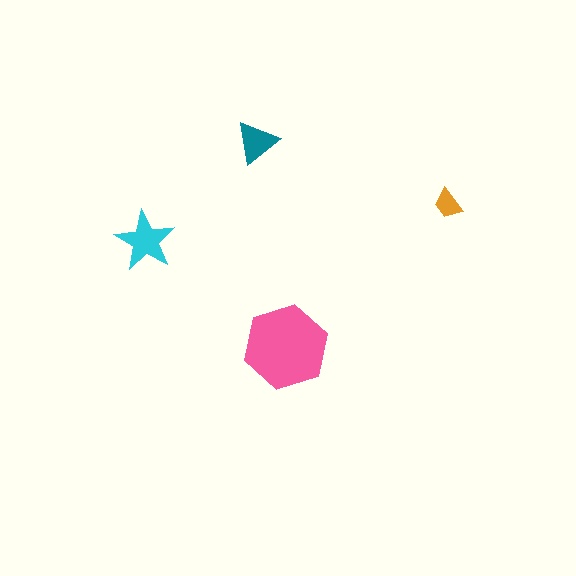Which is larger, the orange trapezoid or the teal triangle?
The teal triangle.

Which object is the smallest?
The orange trapezoid.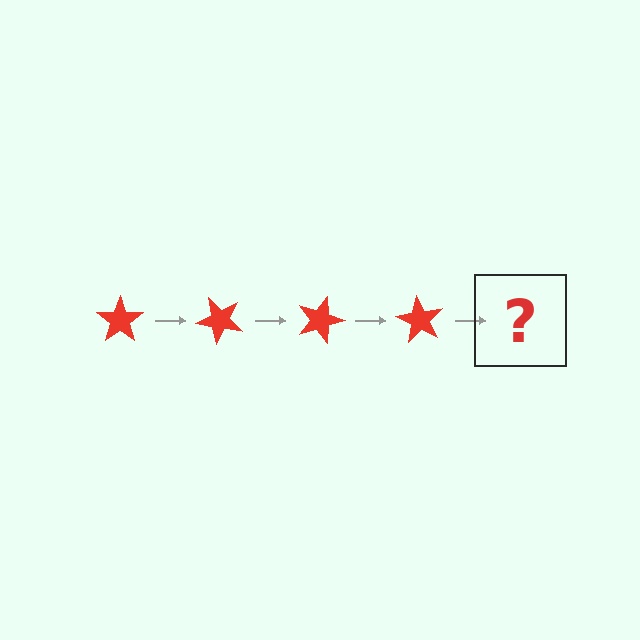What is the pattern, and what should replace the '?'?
The pattern is that the star rotates 45 degrees each step. The '?' should be a red star rotated 180 degrees.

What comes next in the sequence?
The next element should be a red star rotated 180 degrees.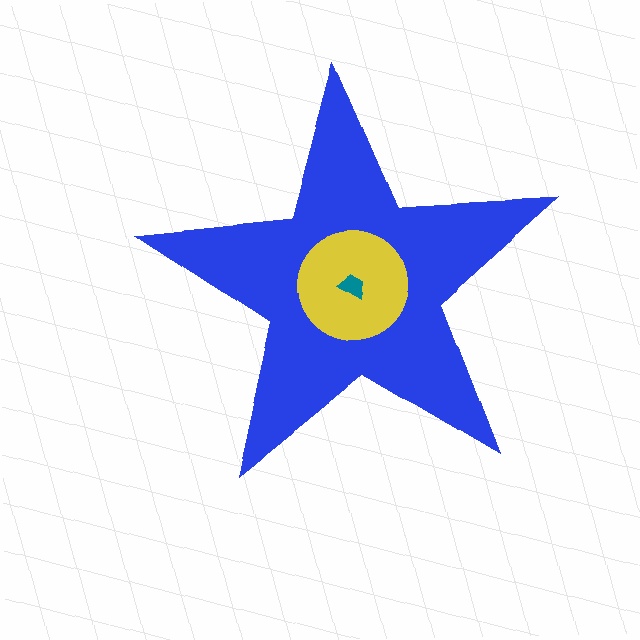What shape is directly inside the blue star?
The yellow circle.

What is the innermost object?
The teal trapezoid.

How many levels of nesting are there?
3.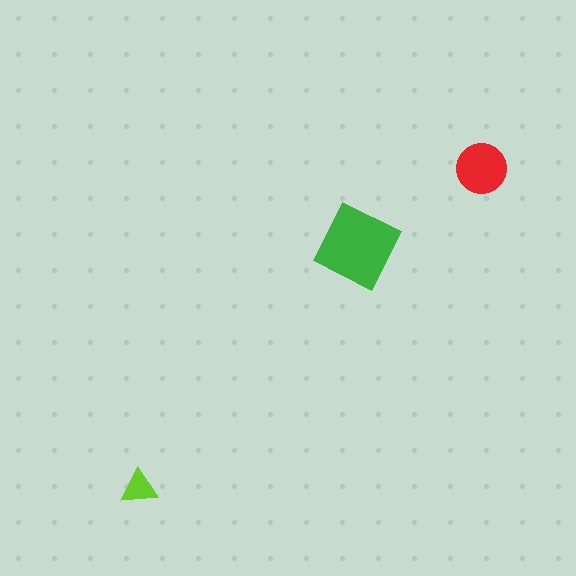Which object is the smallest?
The lime triangle.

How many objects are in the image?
There are 3 objects in the image.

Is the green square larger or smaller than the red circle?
Larger.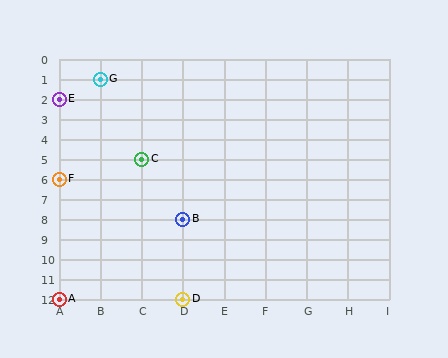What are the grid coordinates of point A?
Point A is at grid coordinates (A, 12).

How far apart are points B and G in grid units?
Points B and G are 2 columns and 7 rows apart (about 7.3 grid units diagonally).